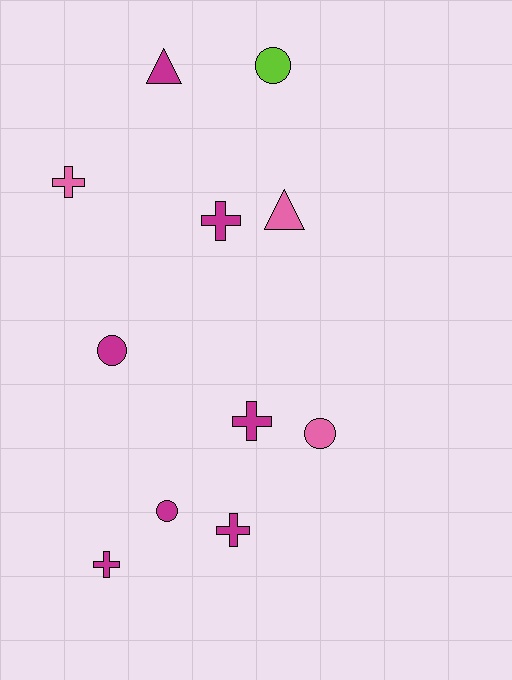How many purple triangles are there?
There are no purple triangles.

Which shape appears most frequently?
Cross, with 5 objects.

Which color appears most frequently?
Magenta, with 7 objects.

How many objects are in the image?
There are 11 objects.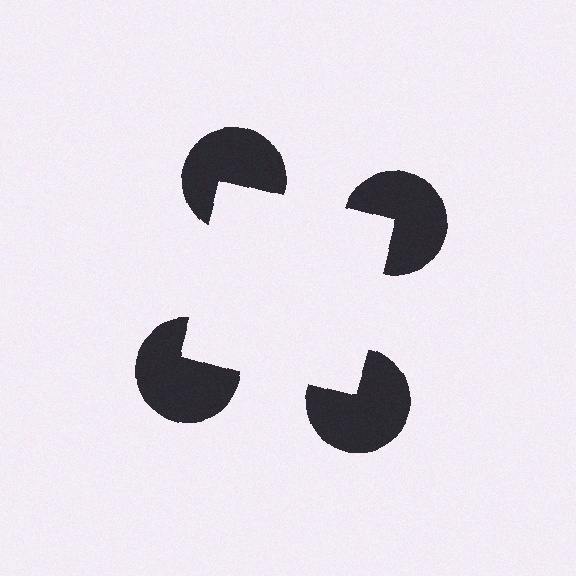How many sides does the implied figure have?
4 sides.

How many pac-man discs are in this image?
There are 4 — one at each vertex of the illusory square.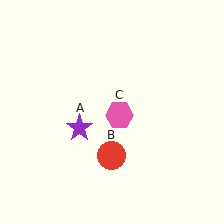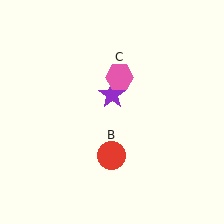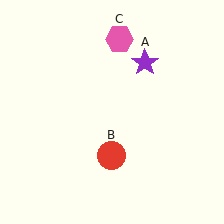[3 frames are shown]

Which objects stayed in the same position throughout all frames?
Red circle (object B) remained stationary.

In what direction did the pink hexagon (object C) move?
The pink hexagon (object C) moved up.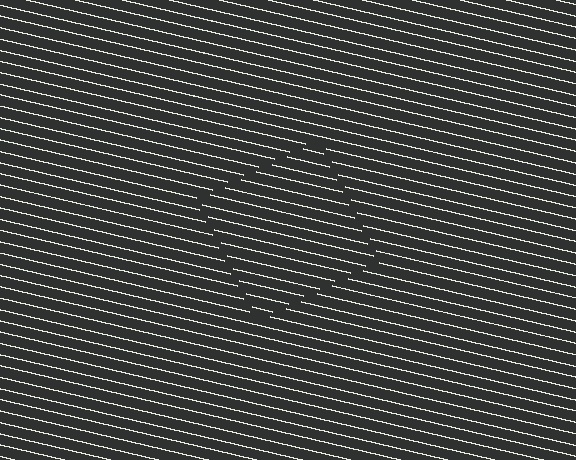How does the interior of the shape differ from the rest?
The interior of the shape contains the same grating, shifted by half a period — the contour is defined by the phase discontinuity where line-ends from the inner and outer gratings abut.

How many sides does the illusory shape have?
4 sides — the line-ends trace a square.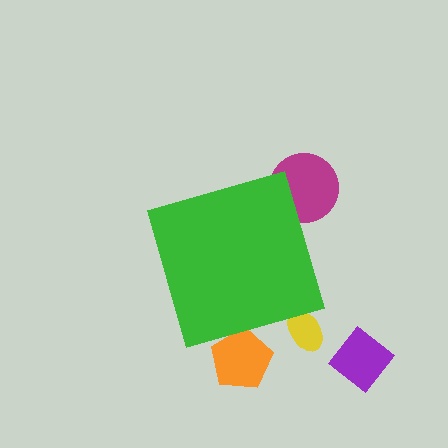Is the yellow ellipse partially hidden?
Yes, the yellow ellipse is partially hidden behind the green diamond.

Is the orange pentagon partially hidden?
Yes, the orange pentagon is partially hidden behind the green diamond.